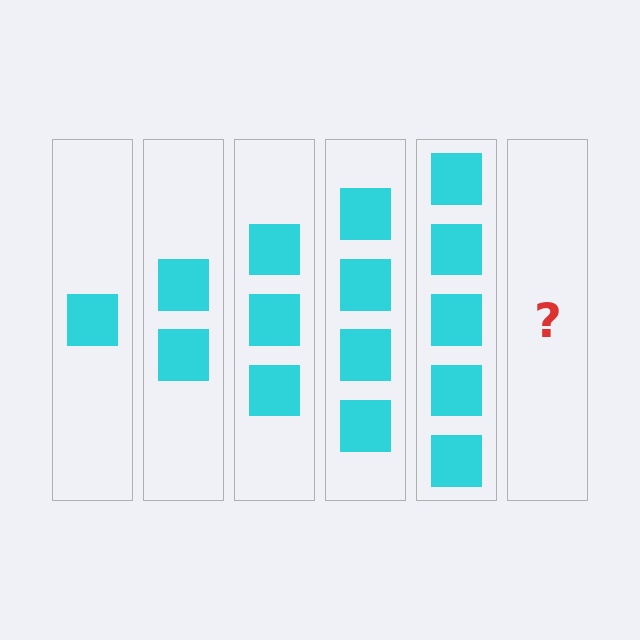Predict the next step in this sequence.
The next step is 6 squares.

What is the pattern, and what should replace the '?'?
The pattern is that each step adds one more square. The '?' should be 6 squares.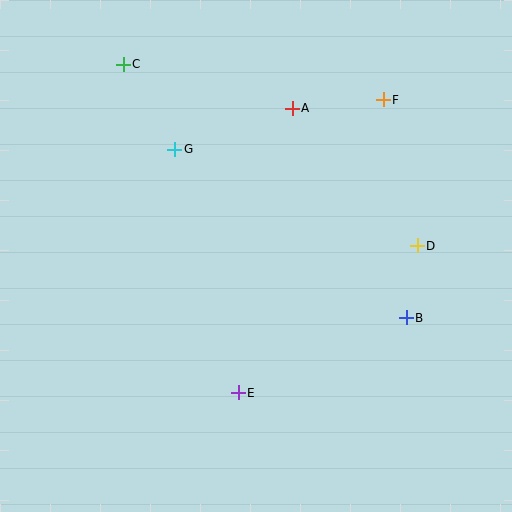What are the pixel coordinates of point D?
Point D is at (417, 246).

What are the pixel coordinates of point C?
Point C is at (123, 64).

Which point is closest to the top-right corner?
Point F is closest to the top-right corner.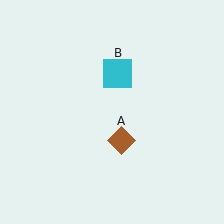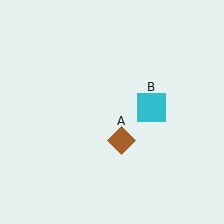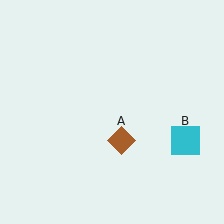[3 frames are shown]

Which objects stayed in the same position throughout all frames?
Brown diamond (object A) remained stationary.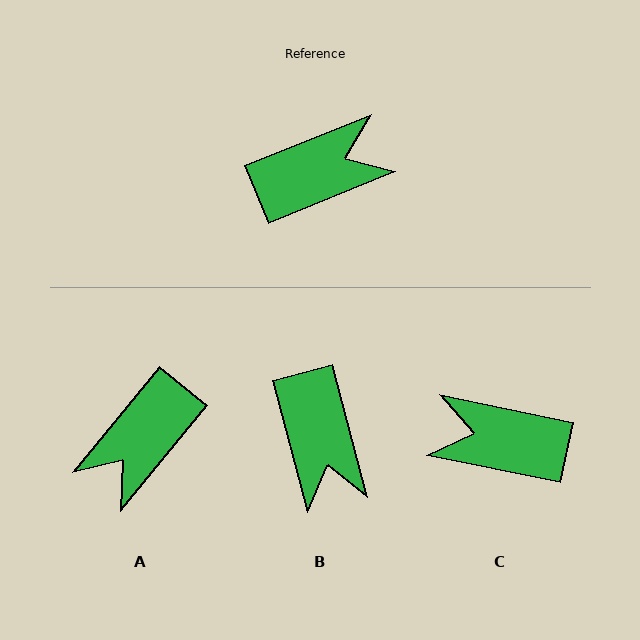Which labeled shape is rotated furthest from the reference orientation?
A, about 151 degrees away.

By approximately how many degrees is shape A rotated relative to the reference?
Approximately 151 degrees clockwise.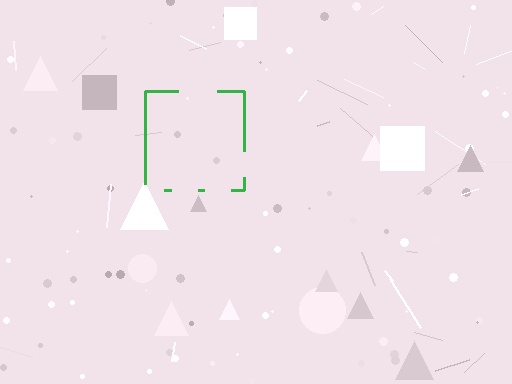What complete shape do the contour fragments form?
The contour fragments form a square.